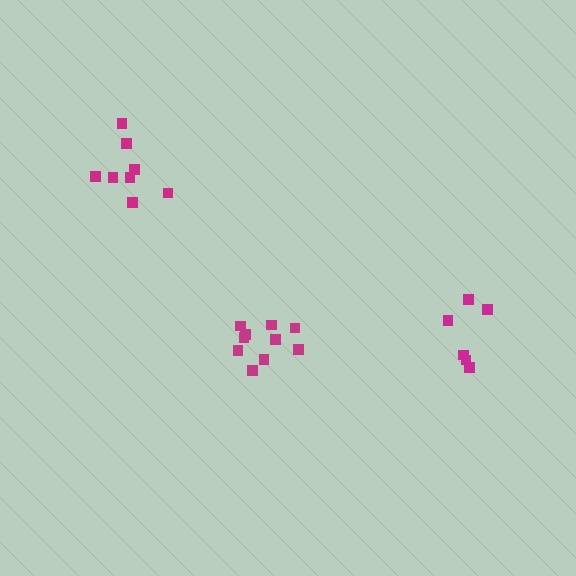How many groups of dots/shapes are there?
There are 3 groups.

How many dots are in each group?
Group 1: 8 dots, Group 2: 6 dots, Group 3: 10 dots (24 total).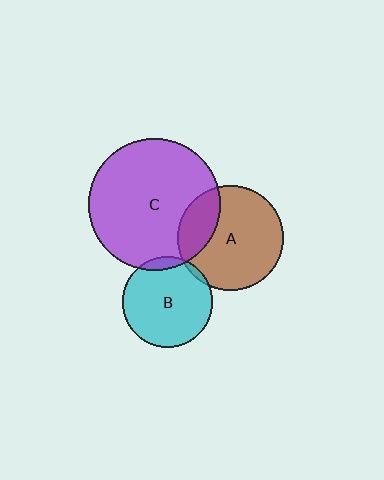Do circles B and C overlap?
Yes.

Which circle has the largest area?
Circle C (purple).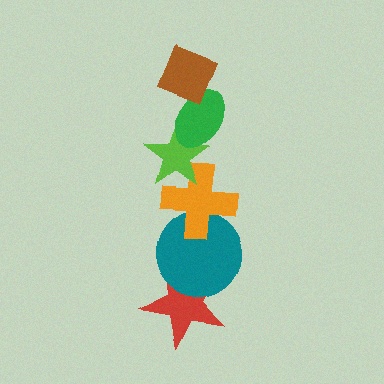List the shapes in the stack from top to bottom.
From top to bottom: the brown diamond, the green ellipse, the lime star, the orange cross, the teal circle, the red star.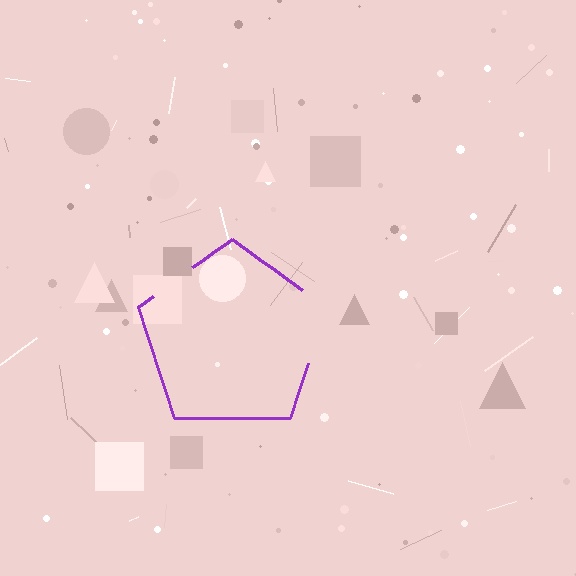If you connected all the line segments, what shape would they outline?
They would outline a pentagon.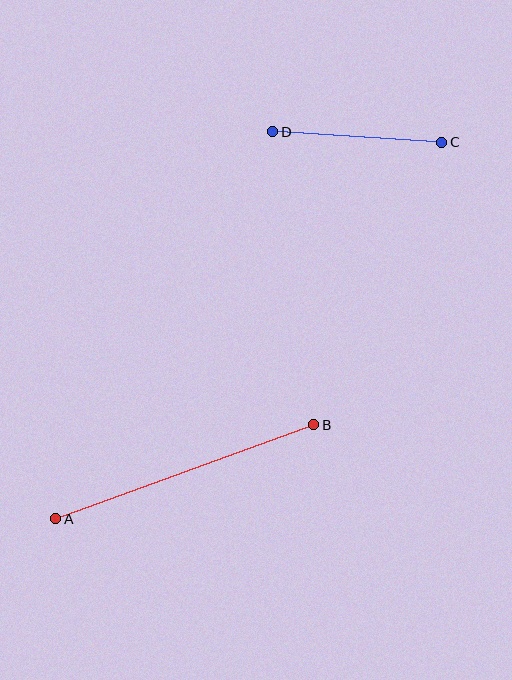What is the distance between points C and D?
The distance is approximately 169 pixels.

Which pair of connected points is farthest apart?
Points A and B are farthest apart.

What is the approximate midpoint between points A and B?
The midpoint is at approximately (185, 472) pixels.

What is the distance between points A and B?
The distance is approximately 275 pixels.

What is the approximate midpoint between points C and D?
The midpoint is at approximately (357, 137) pixels.